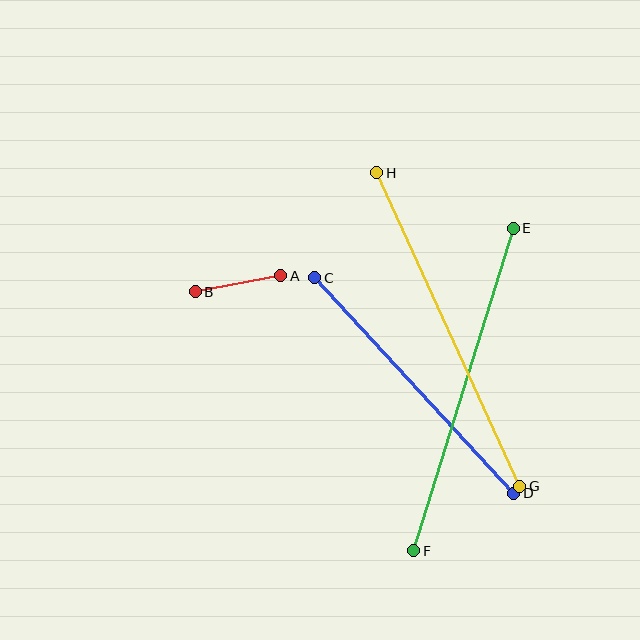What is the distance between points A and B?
The distance is approximately 87 pixels.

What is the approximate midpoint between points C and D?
The midpoint is at approximately (414, 386) pixels.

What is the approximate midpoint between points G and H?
The midpoint is at approximately (448, 329) pixels.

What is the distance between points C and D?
The distance is approximately 293 pixels.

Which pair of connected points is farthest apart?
Points G and H are farthest apart.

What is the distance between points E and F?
The distance is approximately 338 pixels.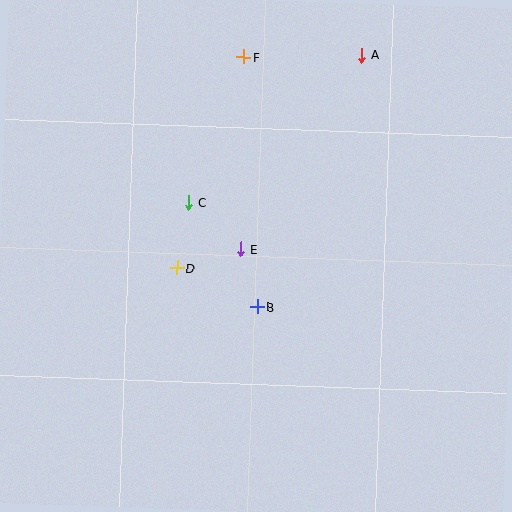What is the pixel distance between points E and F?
The distance between E and F is 192 pixels.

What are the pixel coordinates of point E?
Point E is at (241, 249).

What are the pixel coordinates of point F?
Point F is at (244, 57).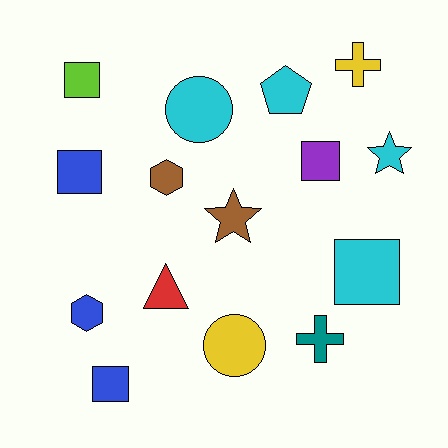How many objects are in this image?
There are 15 objects.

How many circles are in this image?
There are 2 circles.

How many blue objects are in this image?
There are 3 blue objects.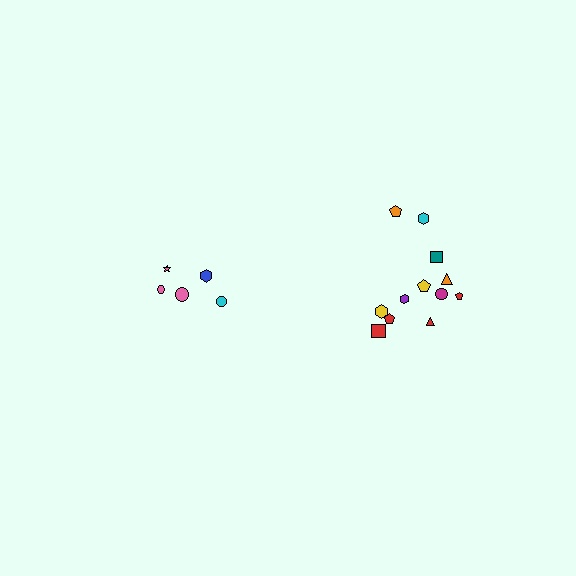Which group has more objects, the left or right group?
The right group.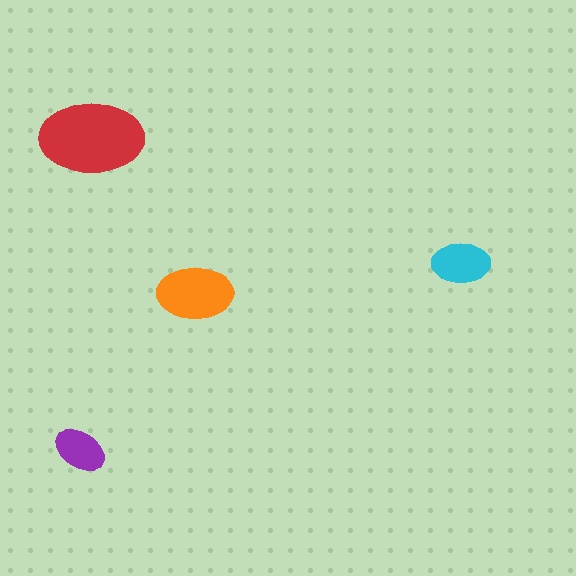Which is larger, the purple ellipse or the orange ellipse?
The orange one.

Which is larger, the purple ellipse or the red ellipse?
The red one.